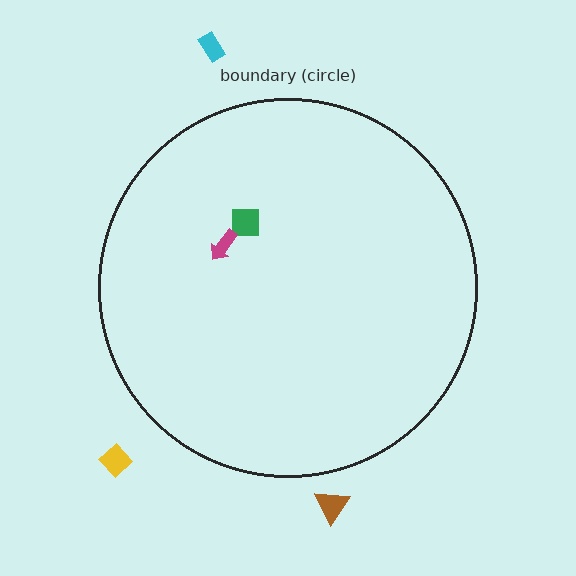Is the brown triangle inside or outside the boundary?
Outside.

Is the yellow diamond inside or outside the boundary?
Outside.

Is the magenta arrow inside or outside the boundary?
Inside.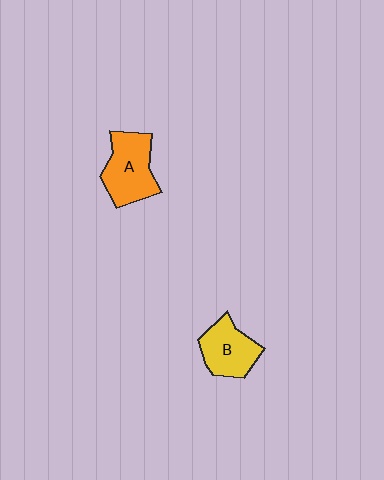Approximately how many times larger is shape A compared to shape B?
Approximately 1.2 times.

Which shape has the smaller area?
Shape B (yellow).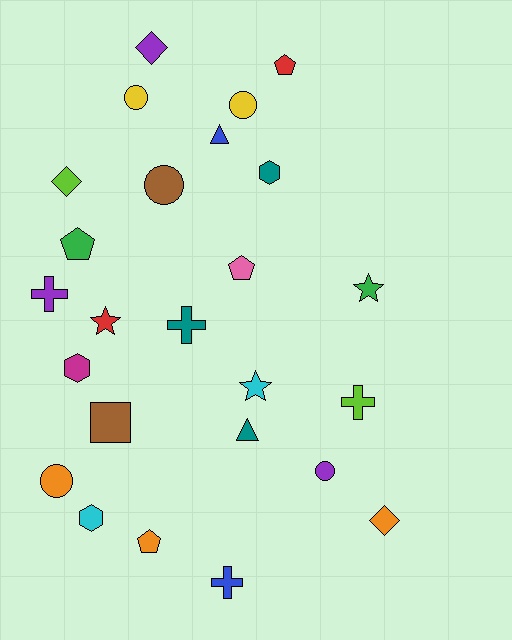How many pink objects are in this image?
There is 1 pink object.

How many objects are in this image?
There are 25 objects.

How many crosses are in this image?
There are 4 crosses.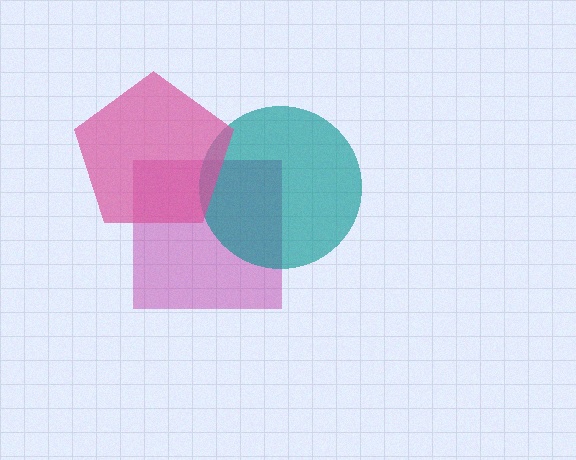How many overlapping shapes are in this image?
There are 3 overlapping shapes in the image.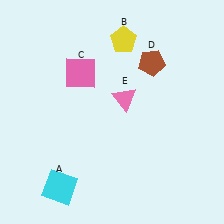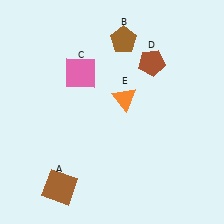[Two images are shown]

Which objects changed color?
A changed from cyan to brown. B changed from yellow to brown. E changed from pink to orange.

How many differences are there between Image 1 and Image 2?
There are 3 differences between the two images.